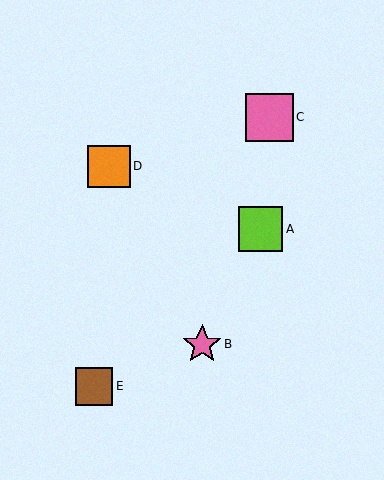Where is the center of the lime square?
The center of the lime square is at (260, 229).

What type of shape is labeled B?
Shape B is a pink star.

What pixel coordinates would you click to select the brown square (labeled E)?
Click at (94, 386) to select the brown square E.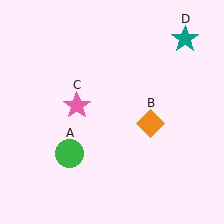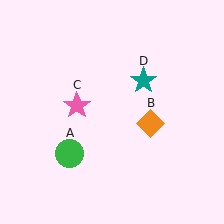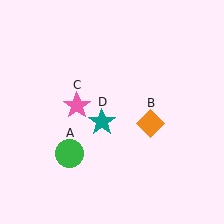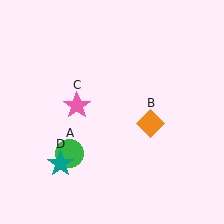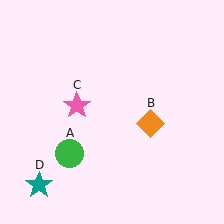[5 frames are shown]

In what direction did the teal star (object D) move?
The teal star (object D) moved down and to the left.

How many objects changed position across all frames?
1 object changed position: teal star (object D).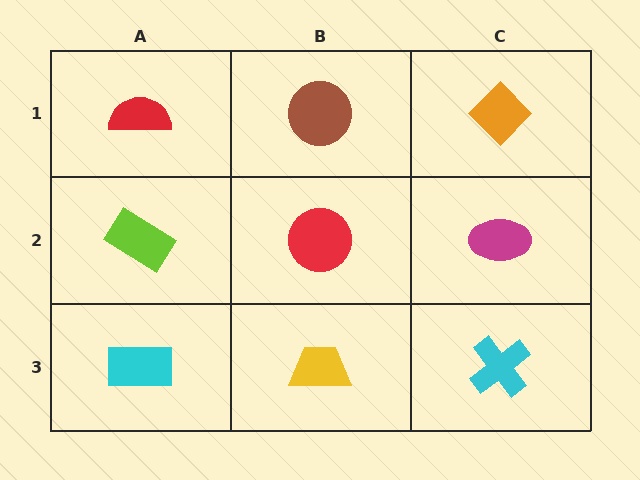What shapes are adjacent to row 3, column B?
A red circle (row 2, column B), a cyan rectangle (row 3, column A), a cyan cross (row 3, column C).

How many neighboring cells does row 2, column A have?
3.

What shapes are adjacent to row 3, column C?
A magenta ellipse (row 2, column C), a yellow trapezoid (row 3, column B).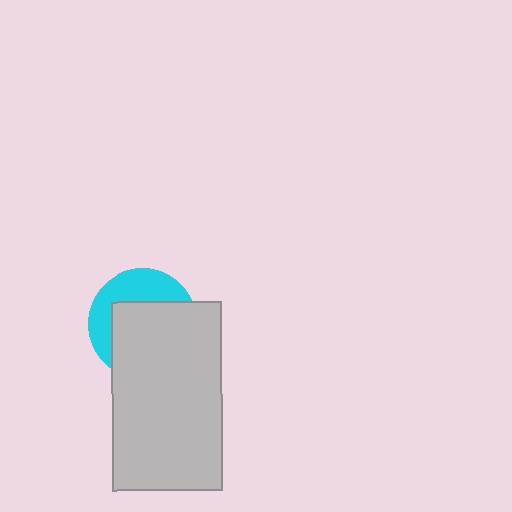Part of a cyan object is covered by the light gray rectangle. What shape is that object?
It is a circle.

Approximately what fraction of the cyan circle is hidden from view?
Roughly 61% of the cyan circle is hidden behind the light gray rectangle.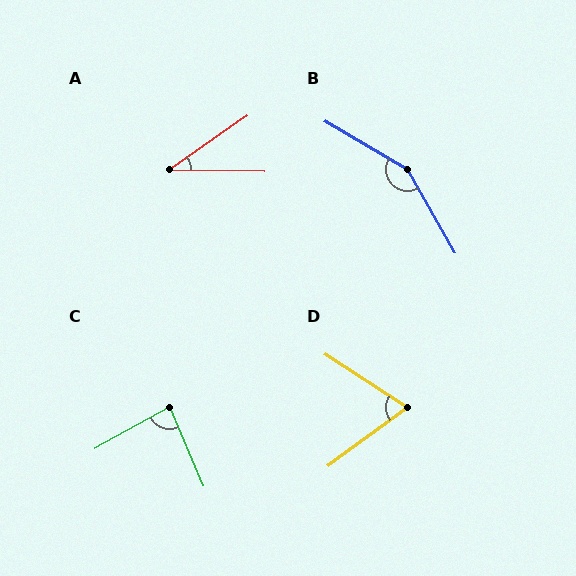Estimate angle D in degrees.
Approximately 69 degrees.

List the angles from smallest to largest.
A (36°), D (69°), C (84°), B (150°).